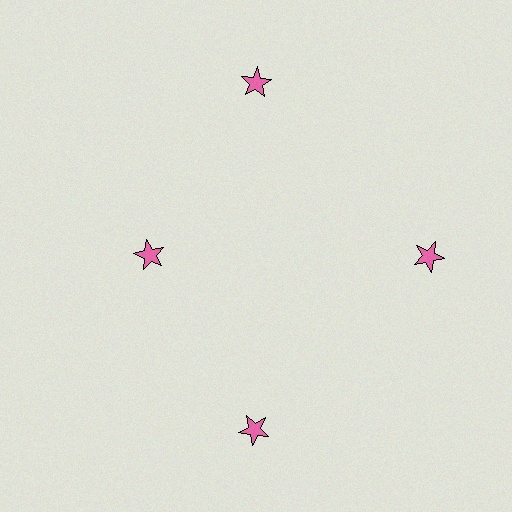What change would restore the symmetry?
The symmetry would be restored by moving it outward, back onto the ring so that all 4 stars sit at equal angles and equal distance from the center.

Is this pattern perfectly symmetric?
No. The 4 pink stars are arranged in a ring, but one element near the 9 o'clock position is pulled inward toward the center, breaking the 4-fold rotational symmetry.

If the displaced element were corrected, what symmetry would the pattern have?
It would have 4-fold rotational symmetry — the pattern would map onto itself every 90 degrees.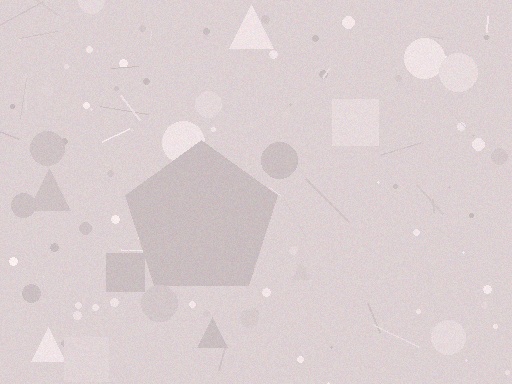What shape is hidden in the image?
A pentagon is hidden in the image.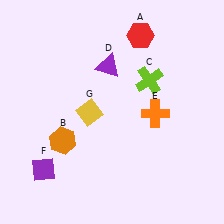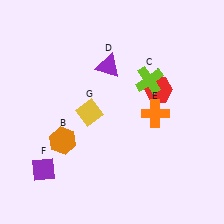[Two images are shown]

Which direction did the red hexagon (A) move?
The red hexagon (A) moved down.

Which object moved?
The red hexagon (A) moved down.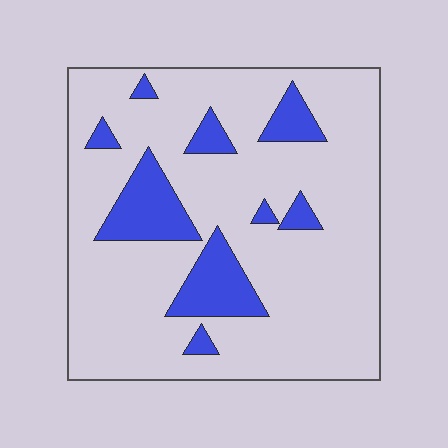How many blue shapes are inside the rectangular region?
9.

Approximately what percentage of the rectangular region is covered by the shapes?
Approximately 15%.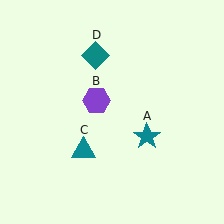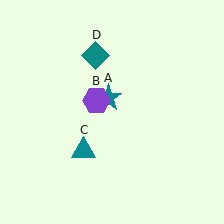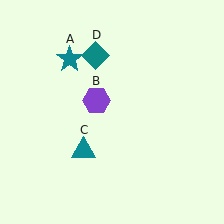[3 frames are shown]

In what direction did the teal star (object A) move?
The teal star (object A) moved up and to the left.